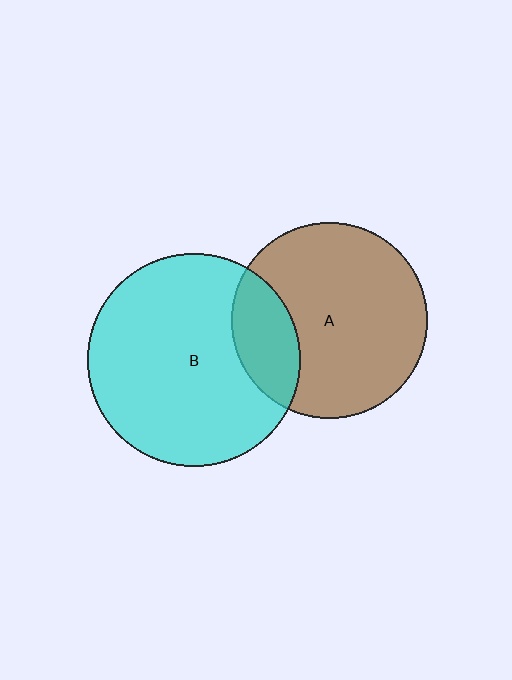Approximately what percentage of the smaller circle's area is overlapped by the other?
Approximately 20%.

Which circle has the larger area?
Circle B (cyan).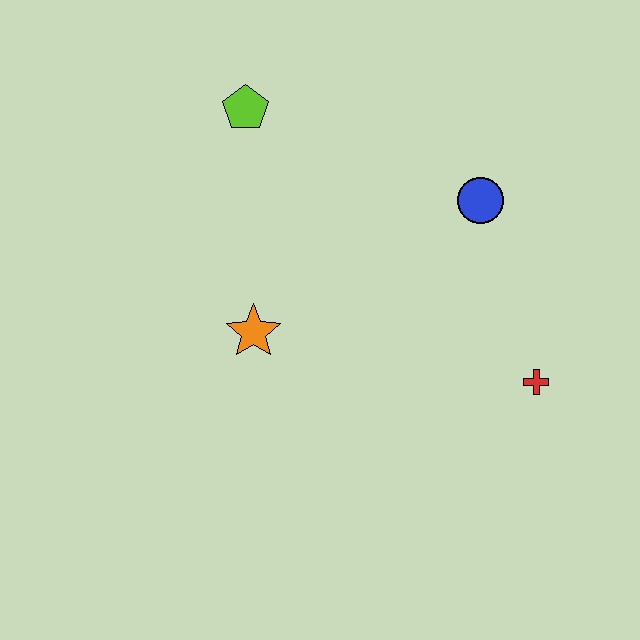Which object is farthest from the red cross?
The lime pentagon is farthest from the red cross.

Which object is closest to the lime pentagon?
The orange star is closest to the lime pentagon.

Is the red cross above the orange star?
No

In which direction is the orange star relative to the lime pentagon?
The orange star is below the lime pentagon.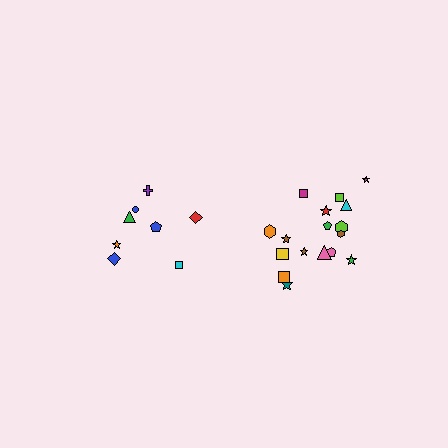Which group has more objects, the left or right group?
The right group.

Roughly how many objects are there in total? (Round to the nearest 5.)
Roughly 25 objects in total.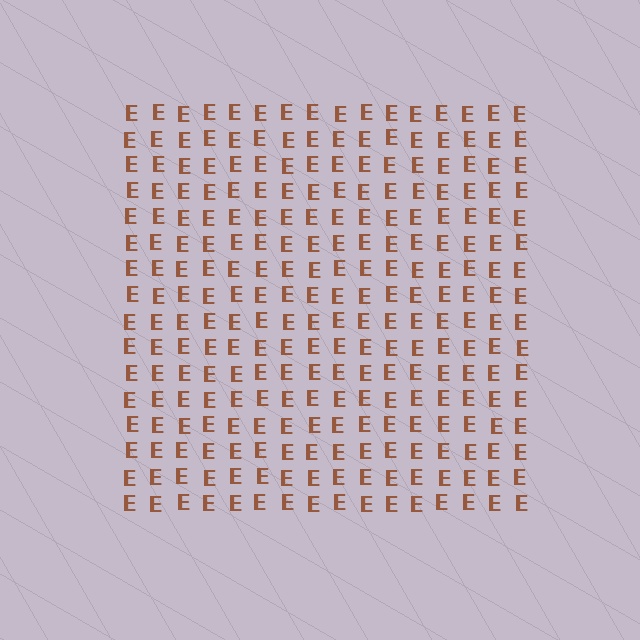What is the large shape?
The large shape is a square.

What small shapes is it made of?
It is made of small letter E's.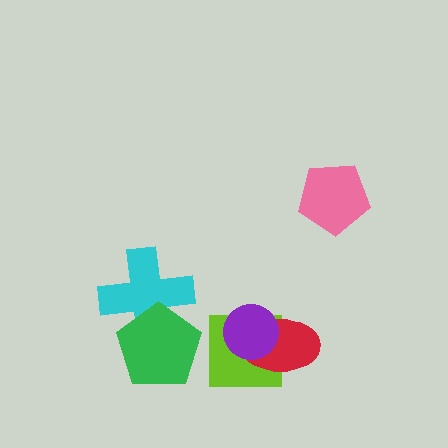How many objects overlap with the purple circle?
2 objects overlap with the purple circle.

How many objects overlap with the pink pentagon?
0 objects overlap with the pink pentagon.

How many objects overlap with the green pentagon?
1 object overlaps with the green pentagon.